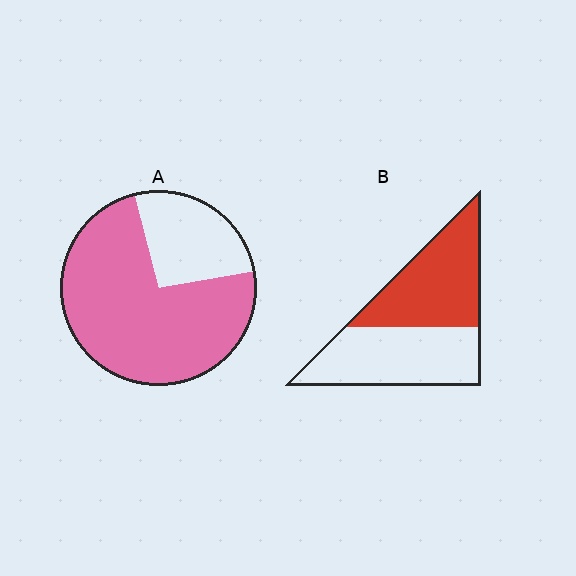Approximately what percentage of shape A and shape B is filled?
A is approximately 75% and B is approximately 50%.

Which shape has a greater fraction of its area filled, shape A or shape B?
Shape A.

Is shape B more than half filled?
Roughly half.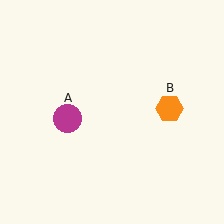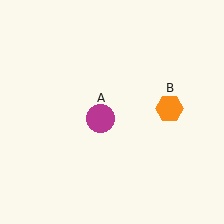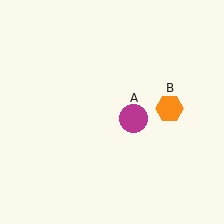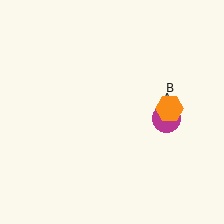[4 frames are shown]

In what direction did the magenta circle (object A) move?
The magenta circle (object A) moved right.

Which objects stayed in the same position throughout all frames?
Orange hexagon (object B) remained stationary.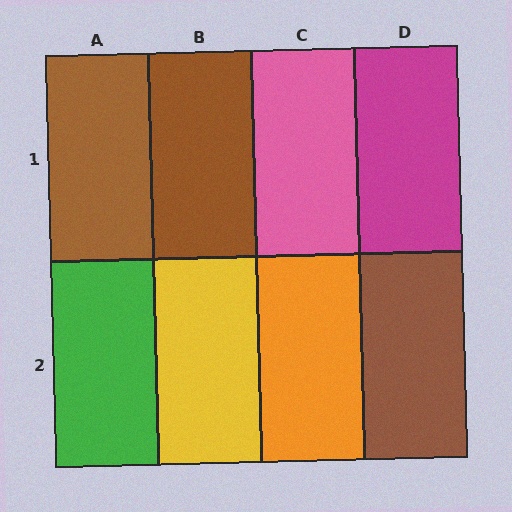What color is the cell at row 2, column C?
Orange.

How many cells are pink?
1 cell is pink.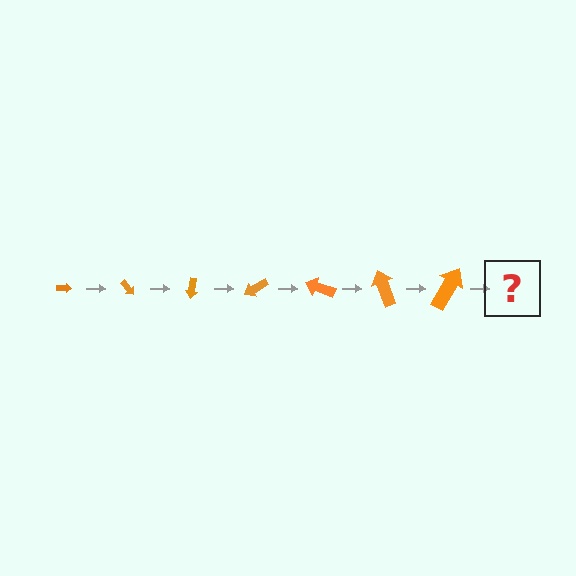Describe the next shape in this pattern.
It should be an arrow, larger than the previous one and rotated 350 degrees from the start.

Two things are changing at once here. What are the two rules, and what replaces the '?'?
The two rules are that the arrow grows larger each step and it rotates 50 degrees each step. The '?' should be an arrow, larger than the previous one and rotated 350 degrees from the start.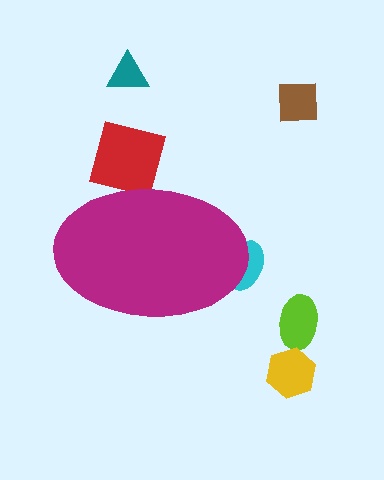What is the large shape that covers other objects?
A magenta ellipse.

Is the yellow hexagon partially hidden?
No, the yellow hexagon is fully visible.